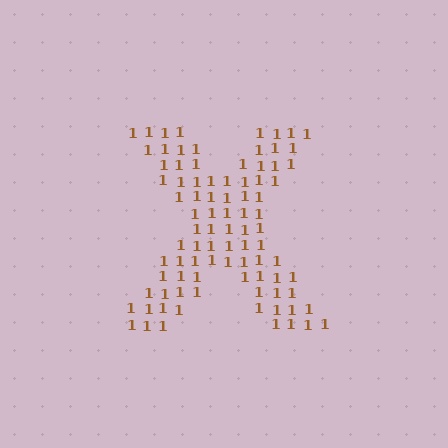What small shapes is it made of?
It is made of small digit 1's.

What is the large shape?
The large shape is the letter X.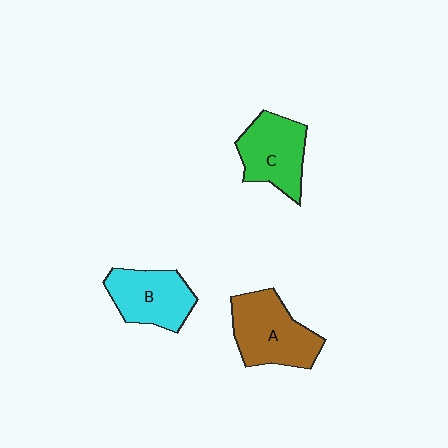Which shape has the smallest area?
Shape B (cyan).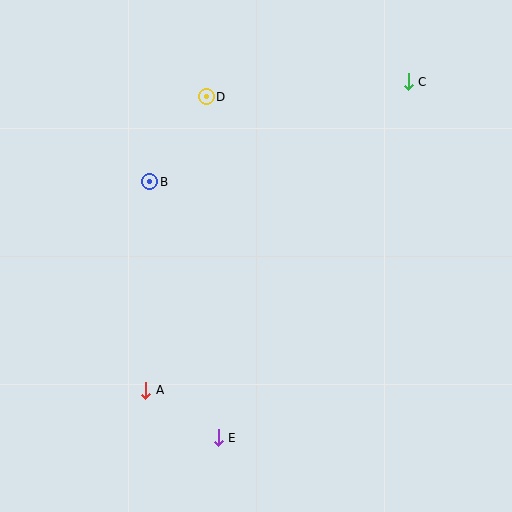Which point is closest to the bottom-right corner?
Point E is closest to the bottom-right corner.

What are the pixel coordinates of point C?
Point C is at (408, 82).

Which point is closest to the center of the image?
Point B at (150, 182) is closest to the center.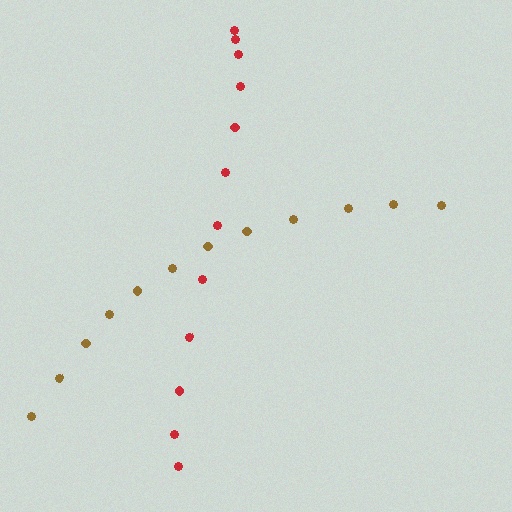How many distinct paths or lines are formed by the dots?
There are 2 distinct paths.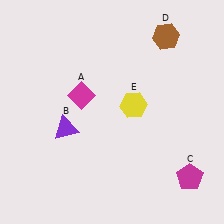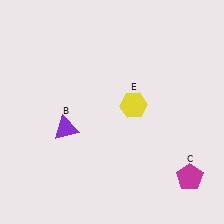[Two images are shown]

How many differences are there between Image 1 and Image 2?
There are 2 differences between the two images.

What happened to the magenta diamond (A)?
The magenta diamond (A) was removed in Image 2. It was in the top-left area of Image 1.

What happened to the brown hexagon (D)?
The brown hexagon (D) was removed in Image 2. It was in the top-right area of Image 1.